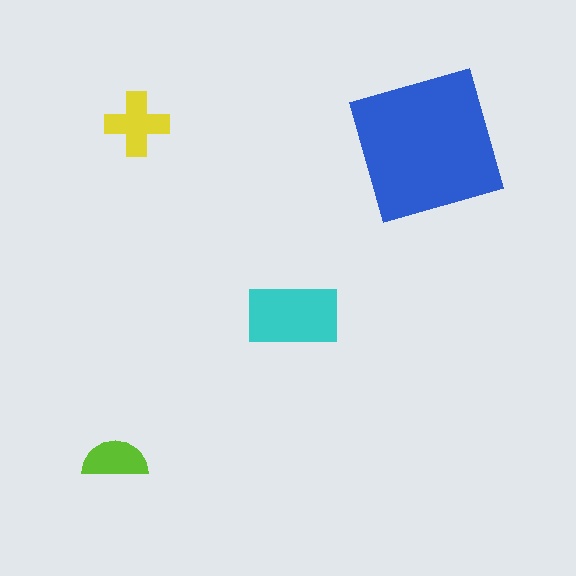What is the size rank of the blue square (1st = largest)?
1st.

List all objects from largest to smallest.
The blue square, the cyan rectangle, the yellow cross, the lime semicircle.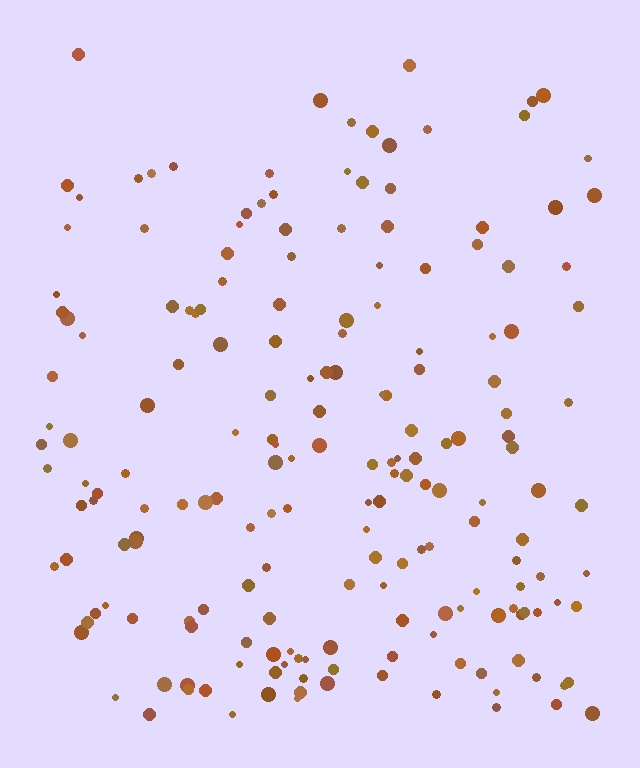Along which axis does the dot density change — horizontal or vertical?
Vertical.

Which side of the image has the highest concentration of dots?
The bottom.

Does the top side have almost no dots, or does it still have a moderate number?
Still a moderate number, just noticeably fewer than the bottom.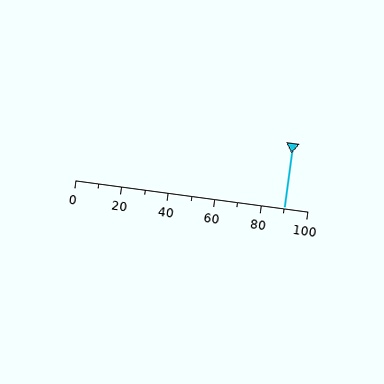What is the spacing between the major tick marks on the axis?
The major ticks are spaced 20 apart.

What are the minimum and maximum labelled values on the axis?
The axis runs from 0 to 100.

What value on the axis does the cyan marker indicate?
The marker indicates approximately 90.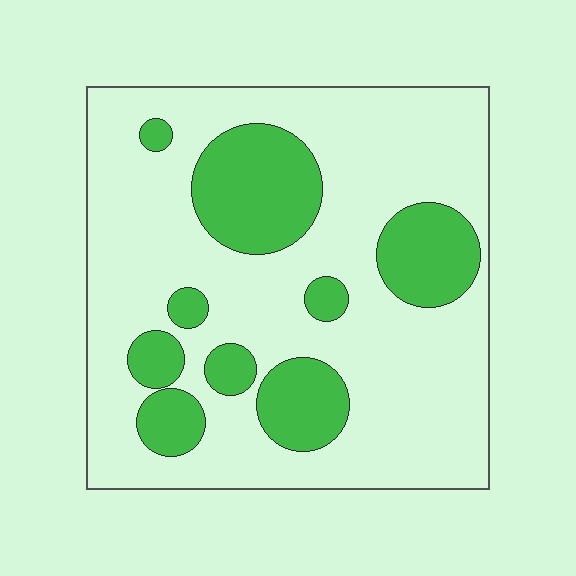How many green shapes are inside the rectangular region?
9.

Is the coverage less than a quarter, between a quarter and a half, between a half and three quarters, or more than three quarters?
Between a quarter and a half.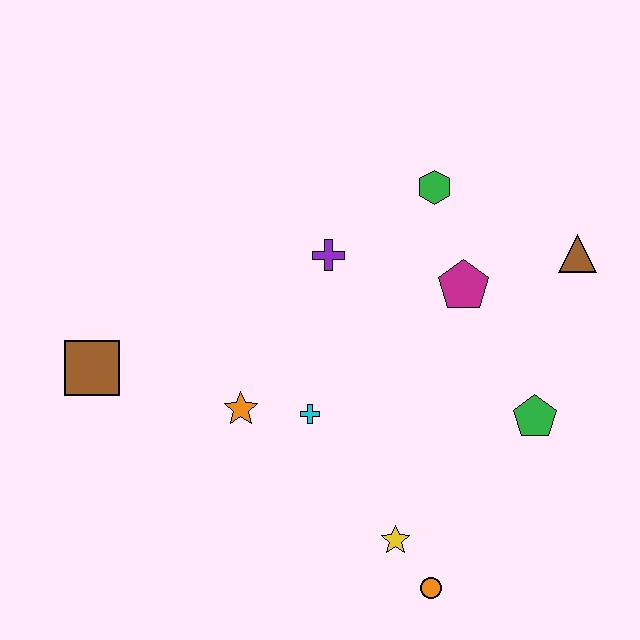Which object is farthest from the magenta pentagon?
The brown square is farthest from the magenta pentagon.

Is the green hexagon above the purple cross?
Yes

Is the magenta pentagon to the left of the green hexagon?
No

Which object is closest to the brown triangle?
The magenta pentagon is closest to the brown triangle.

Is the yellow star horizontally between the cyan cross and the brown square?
No